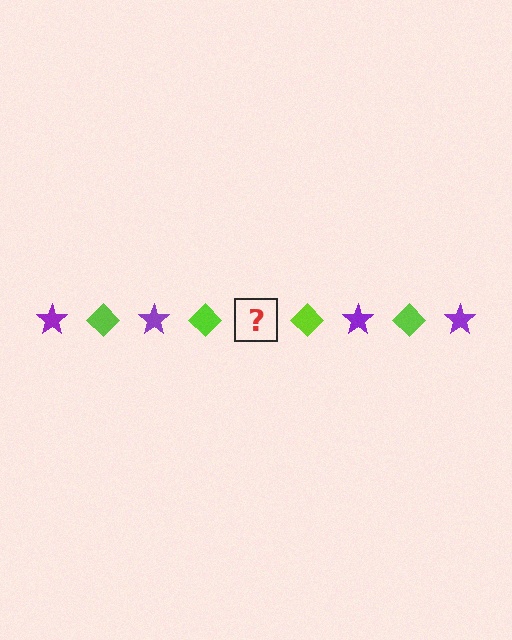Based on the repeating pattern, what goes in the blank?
The blank should be a purple star.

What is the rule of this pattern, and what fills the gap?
The rule is that the pattern alternates between purple star and lime diamond. The gap should be filled with a purple star.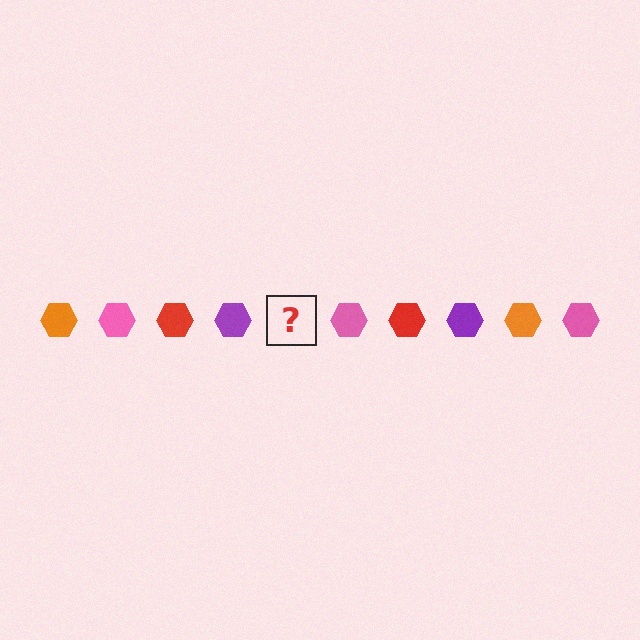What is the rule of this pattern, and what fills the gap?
The rule is that the pattern cycles through orange, pink, red, purple hexagons. The gap should be filled with an orange hexagon.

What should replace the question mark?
The question mark should be replaced with an orange hexagon.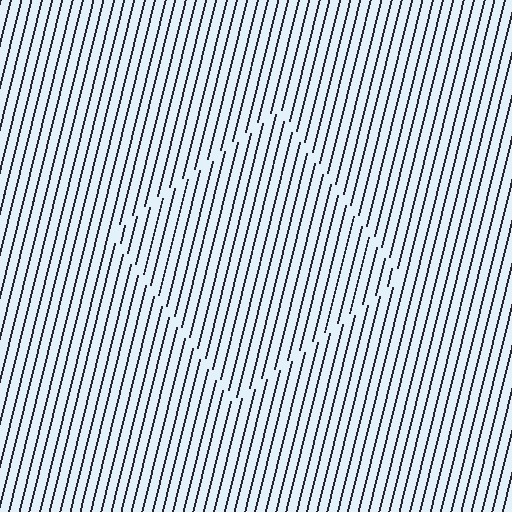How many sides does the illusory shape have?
4 sides — the line-ends trace a square.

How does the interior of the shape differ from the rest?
The interior of the shape contains the same grating, shifted by half a period — the contour is defined by the phase discontinuity where line-ends from the inner and outer gratings abut.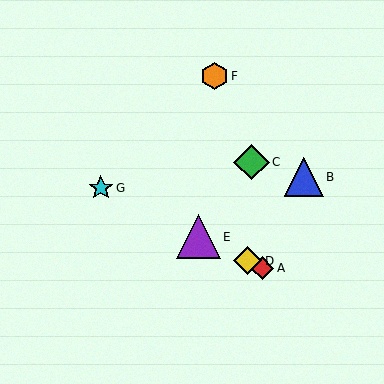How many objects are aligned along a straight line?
4 objects (A, D, E, G) are aligned along a straight line.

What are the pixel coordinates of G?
Object G is at (101, 188).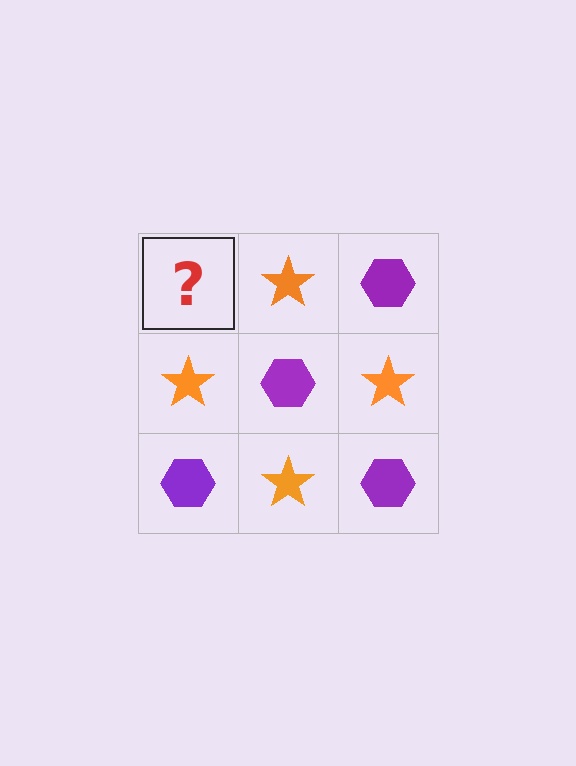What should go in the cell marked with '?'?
The missing cell should contain a purple hexagon.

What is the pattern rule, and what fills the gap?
The rule is that it alternates purple hexagon and orange star in a checkerboard pattern. The gap should be filled with a purple hexagon.